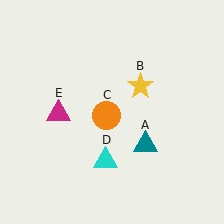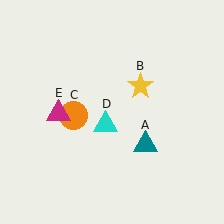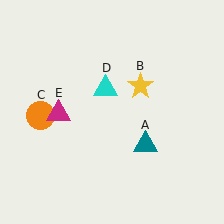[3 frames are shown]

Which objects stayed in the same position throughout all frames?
Teal triangle (object A) and yellow star (object B) and magenta triangle (object E) remained stationary.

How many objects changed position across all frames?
2 objects changed position: orange circle (object C), cyan triangle (object D).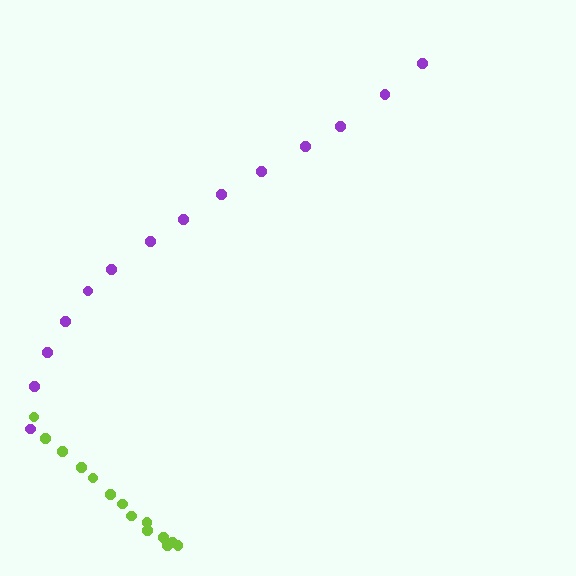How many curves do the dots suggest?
There are 2 distinct paths.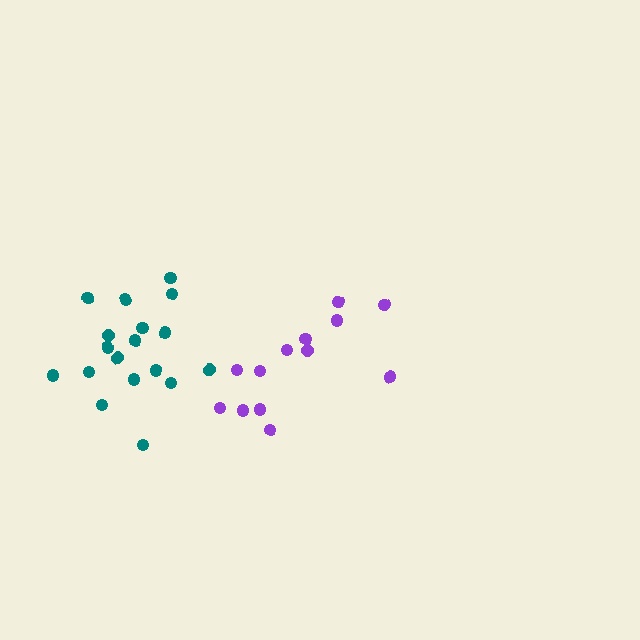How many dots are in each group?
Group 1: 13 dots, Group 2: 18 dots (31 total).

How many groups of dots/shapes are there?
There are 2 groups.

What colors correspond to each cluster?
The clusters are colored: purple, teal.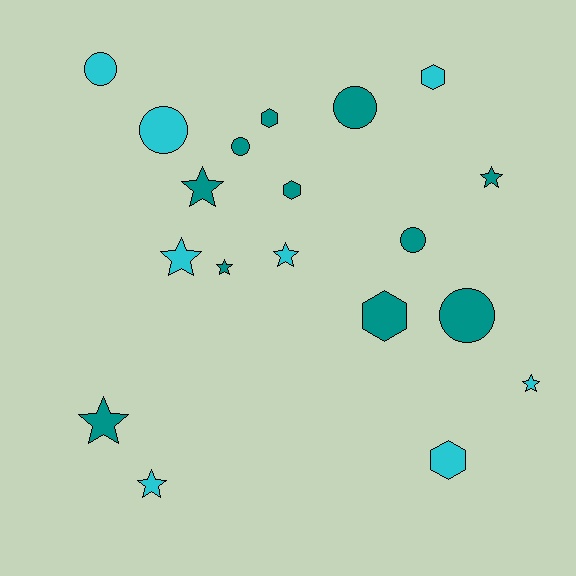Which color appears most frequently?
Teal, with 11 objects.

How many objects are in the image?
There are 19 objects.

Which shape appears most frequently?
Star, with 8 objects.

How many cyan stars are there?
There are 4 cyan stars.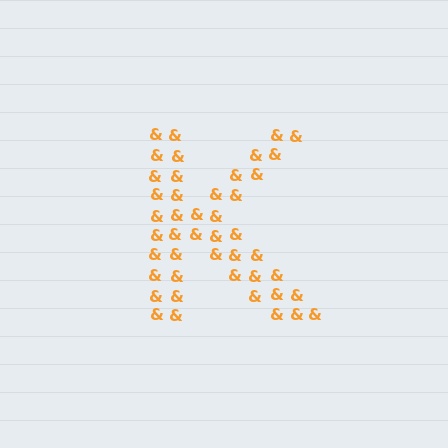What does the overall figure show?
The overall figure shows the letter K.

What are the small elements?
The small elements are ampersands.